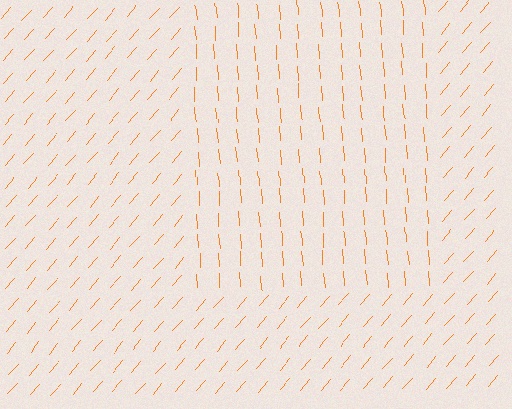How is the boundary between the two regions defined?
The boundary is defined purely by a change in line orientation (approximately 45 degrees difference). All lines are the same color and thickness.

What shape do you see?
I see a rectangle.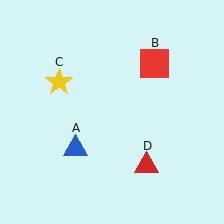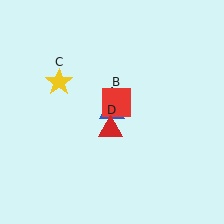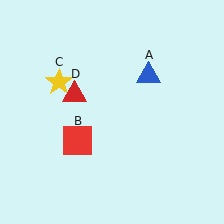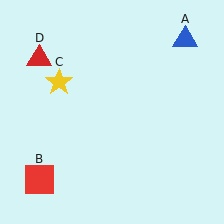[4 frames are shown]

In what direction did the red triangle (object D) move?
The red triangle (object D) moved up and to the left.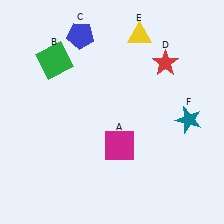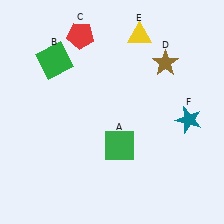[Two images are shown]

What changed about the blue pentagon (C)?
In Image 1, C is blue. In Image 2, it changed to red.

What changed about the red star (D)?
In Image 1, D is red. In Image 2, it changed to brown.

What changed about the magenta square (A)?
In Image 1, A is magenta. In Image 2, it changed to green.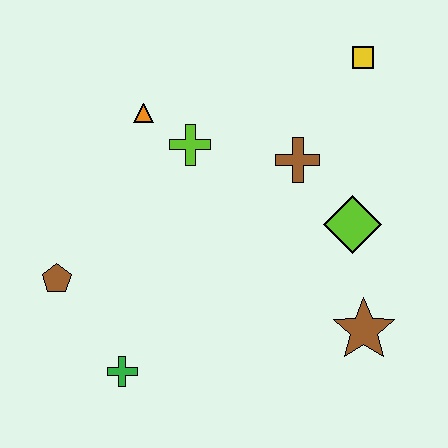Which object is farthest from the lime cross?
The brown star is farthest from the lime cross.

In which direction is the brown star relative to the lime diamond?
The brown star is below the lime diamond.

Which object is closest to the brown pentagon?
The green cross is closest to the brown pentagon.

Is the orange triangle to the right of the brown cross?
No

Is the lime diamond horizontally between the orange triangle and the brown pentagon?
No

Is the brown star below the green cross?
No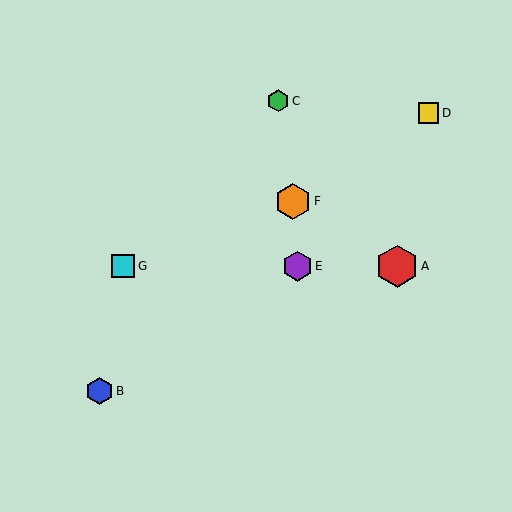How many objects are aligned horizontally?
3 objects (A, E, G) are aligned horizontally.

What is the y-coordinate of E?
Object E is at y≈266.